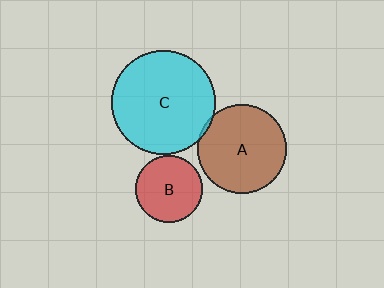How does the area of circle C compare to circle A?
Approximately 1.4 times.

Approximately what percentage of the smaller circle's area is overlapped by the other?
Approximately 5%.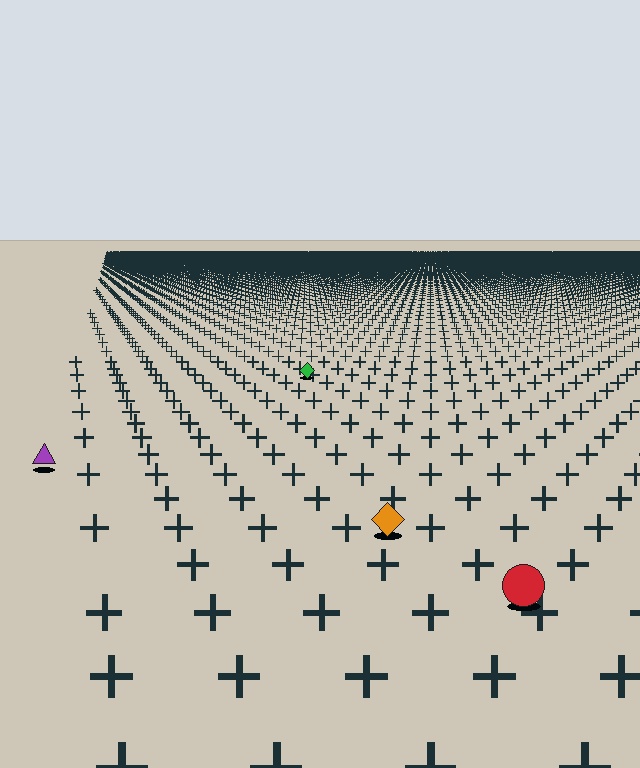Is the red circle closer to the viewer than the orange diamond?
Yes. The red circle is closer — you can tell from the texture gradient: the ground texture is coarser near it.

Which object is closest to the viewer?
The red circle is closest. The texture marks near it are larger and more spread out.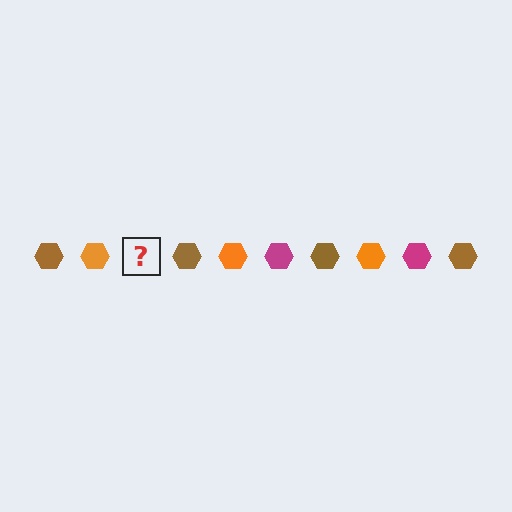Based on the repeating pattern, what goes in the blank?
The blank should be a magenta hexagon.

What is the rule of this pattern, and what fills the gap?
The rule is that the pattern cycles through brown, orange, magenta hexagons. The gap should be filled with a magenta hexagon.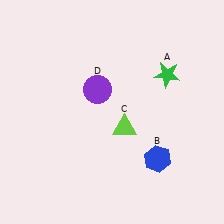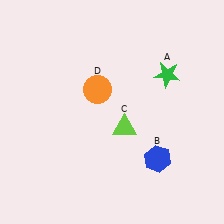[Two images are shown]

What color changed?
The circle (D) changed from purple in Image 1 to orange in Image 2.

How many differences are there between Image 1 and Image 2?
There is 1 difference between the two images.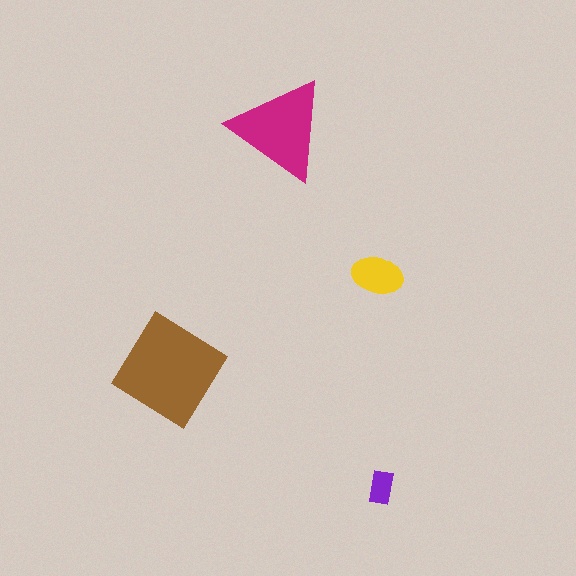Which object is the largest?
The brown diamond.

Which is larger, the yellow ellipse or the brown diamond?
The brown diamond.